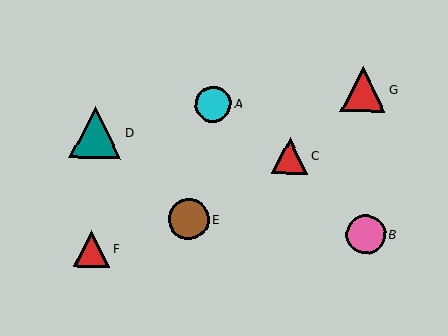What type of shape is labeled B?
Shape B is a pink circle.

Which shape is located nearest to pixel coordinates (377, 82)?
The red triangle (labeled G) at (363, 89) is nearest to that location.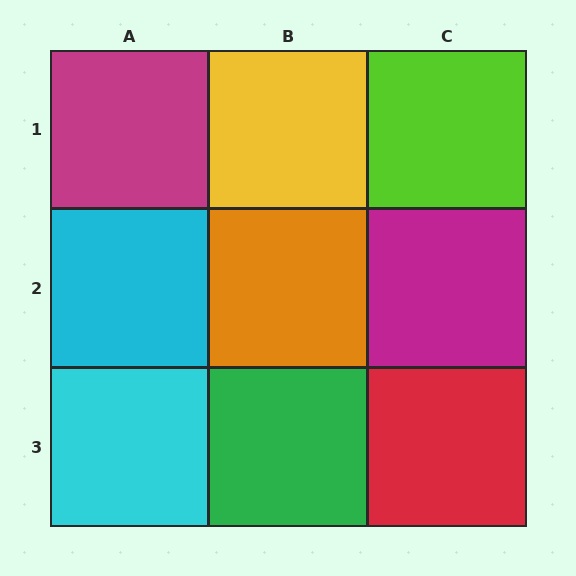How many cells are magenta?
2 cells are magenta.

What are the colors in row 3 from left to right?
Cyan, green, red.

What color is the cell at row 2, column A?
Cyan.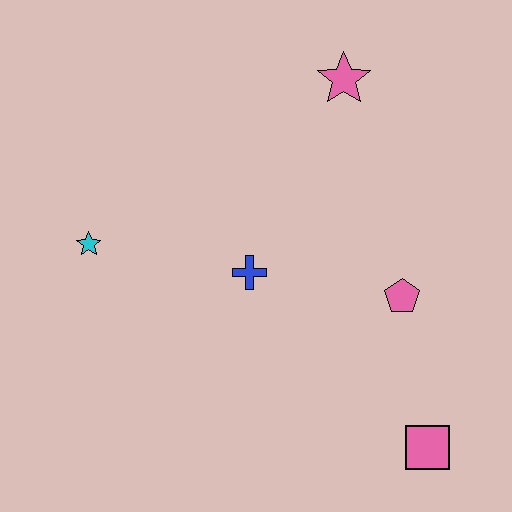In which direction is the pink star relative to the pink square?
The pink star is above the pink square.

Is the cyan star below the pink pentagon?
No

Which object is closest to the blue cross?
The pink pentagon is closest to the blue cross.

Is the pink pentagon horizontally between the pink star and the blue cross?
No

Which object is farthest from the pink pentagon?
The cyan star is farthest from the pink pentagon.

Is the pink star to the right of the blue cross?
Yes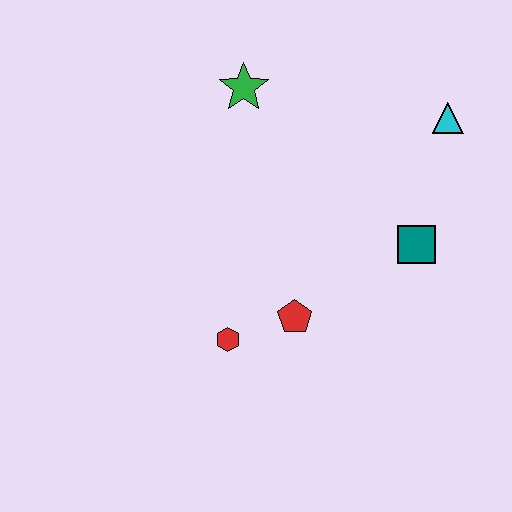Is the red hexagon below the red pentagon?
Yes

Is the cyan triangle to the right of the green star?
Yes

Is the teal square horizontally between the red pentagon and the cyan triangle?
Yes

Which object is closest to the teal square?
The cyan triangle is closest to the teal square.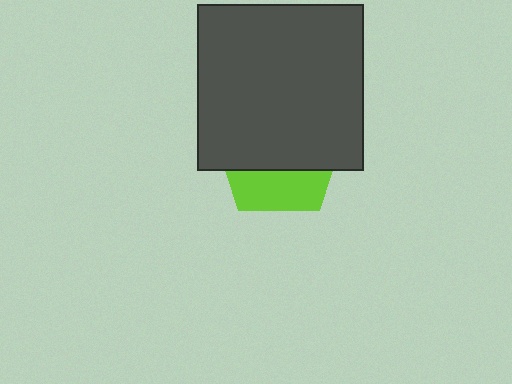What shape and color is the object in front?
The object in front is a dark gray square.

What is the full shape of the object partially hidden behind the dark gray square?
The partially hidden object is a lime pentagon.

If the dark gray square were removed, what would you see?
You would see the complete lime pentagon.